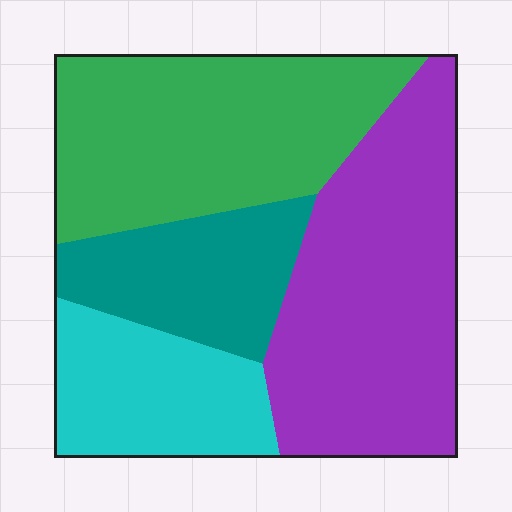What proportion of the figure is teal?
Teal covers 16% of the figure.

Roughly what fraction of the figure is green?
Green covers 32% of the figure.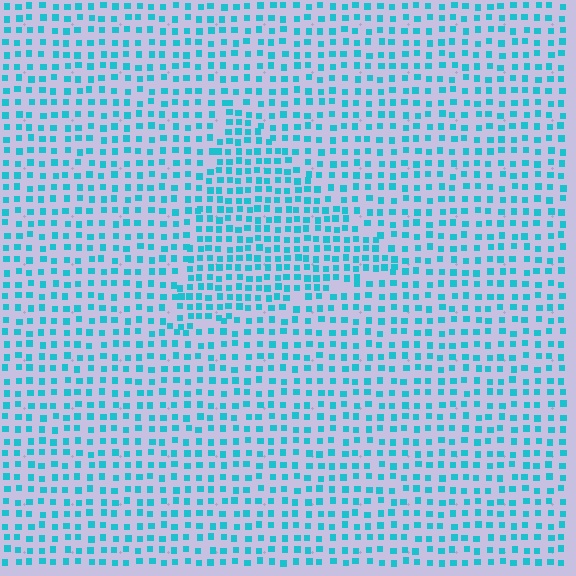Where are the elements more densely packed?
The elements are more densely packed inside the triangle boundary.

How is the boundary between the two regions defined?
The boundary is defined by a change in element density (approximately 1.5x ratio). All elements are the same color, size, and shape.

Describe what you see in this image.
The image contains small cyan elements arranged at two different densities. A triangle-shaped region is visible where the elements are more densely packed than the surrounding area.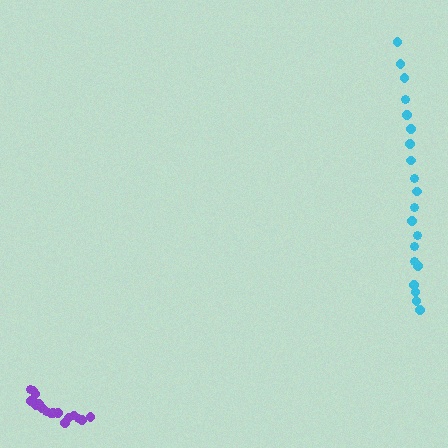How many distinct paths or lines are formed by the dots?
There are 2 distinct paths.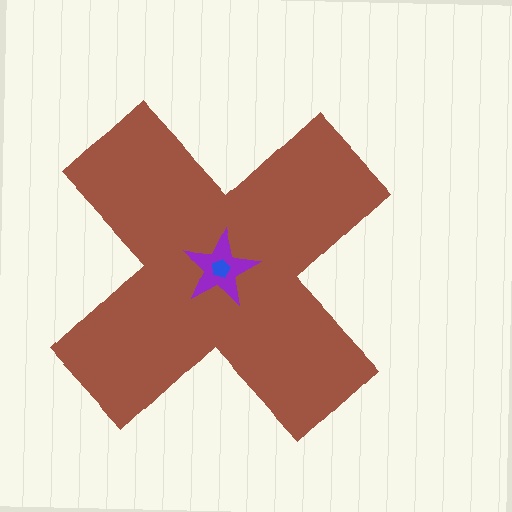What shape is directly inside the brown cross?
The purple star.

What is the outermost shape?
The brown cross.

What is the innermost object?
The blue pentagon.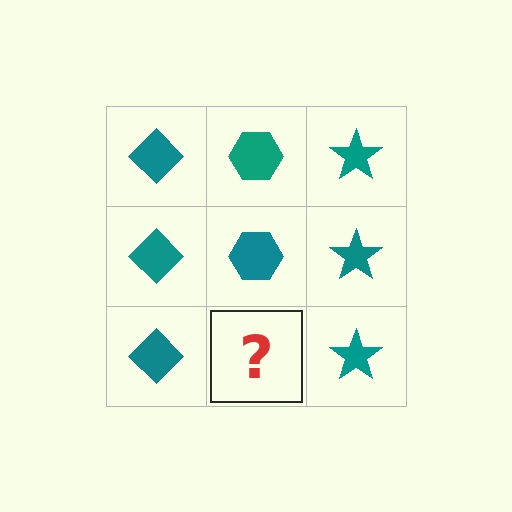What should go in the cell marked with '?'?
The missing cell should contain a teal hexagon.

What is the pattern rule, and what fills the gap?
The rule is that each column has a consistent shape. The gap should be filled with a teal hexagon.